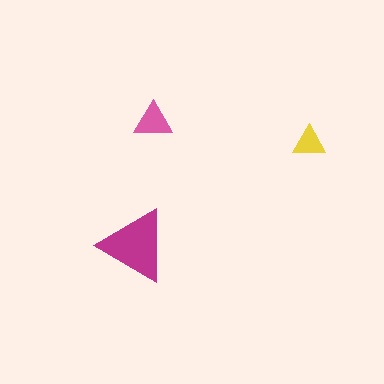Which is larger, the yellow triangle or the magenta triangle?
The magenta one.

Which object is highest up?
The pink triangle is topmost.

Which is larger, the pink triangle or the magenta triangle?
The magenta one.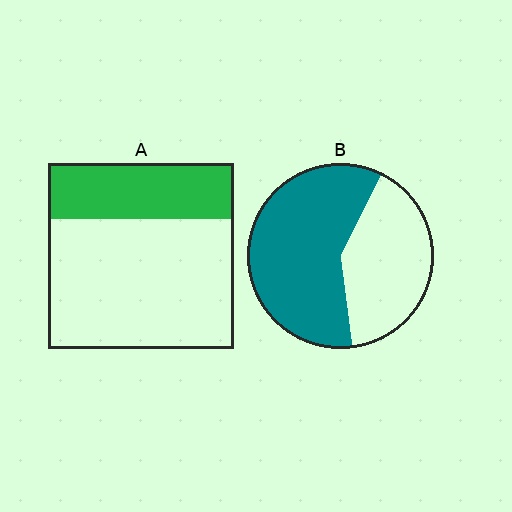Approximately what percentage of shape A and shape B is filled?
A is approximately 30% and B is approximately 60%.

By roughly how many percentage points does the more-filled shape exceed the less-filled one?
By roughly 30 percentage points (B over A).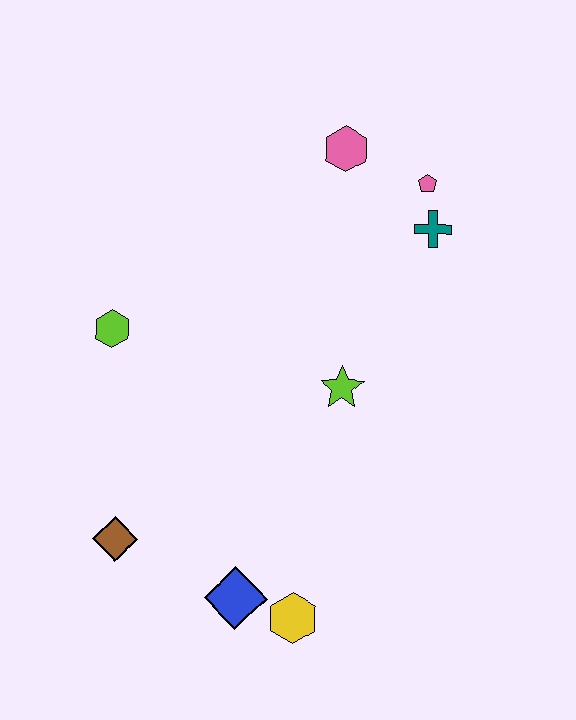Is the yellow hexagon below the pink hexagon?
Yes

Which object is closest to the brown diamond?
The blue diamond is closest to the brown diamond.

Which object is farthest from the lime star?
The brown diamond is farthest from the lime star.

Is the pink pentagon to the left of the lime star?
No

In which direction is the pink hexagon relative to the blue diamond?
The pink hexagon is above the blue diamond.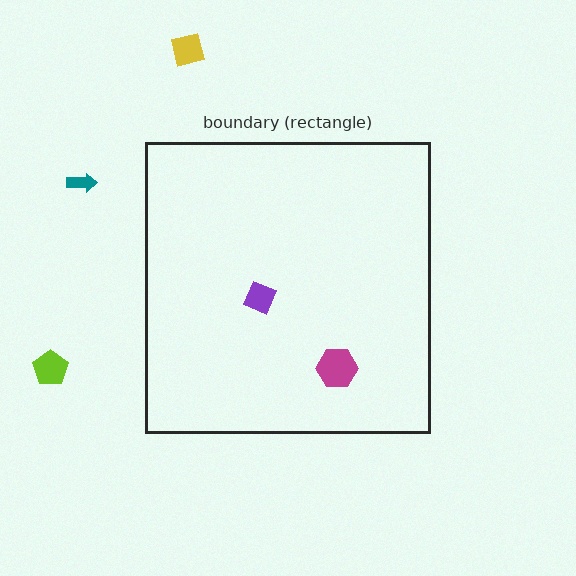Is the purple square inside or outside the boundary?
Inside.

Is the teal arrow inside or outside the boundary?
Outside.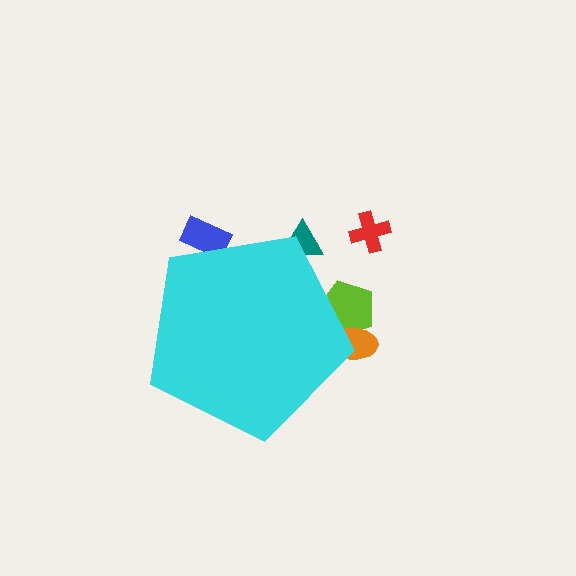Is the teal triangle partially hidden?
Yes, the teal triangle is partially hidden behind the cyan pentagon.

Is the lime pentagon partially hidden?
Yes, the lime pentagon is partially hidden behind the cyan pentagon.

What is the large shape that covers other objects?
A cyan pentagon.